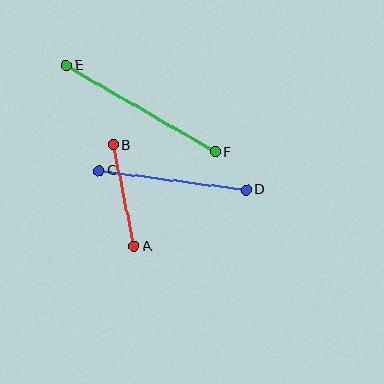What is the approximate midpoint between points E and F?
The midpoint is at approximately (141, 109) pixels.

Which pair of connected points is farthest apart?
Points E and F are farthest apart.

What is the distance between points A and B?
The distance is approximately 104 pixels.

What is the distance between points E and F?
The distance is approximately 172 pixels.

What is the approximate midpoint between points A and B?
The midpoint is at approximately (124, 196) pixels.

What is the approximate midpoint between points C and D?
The midpoint is at approximately (173, 180) pixels.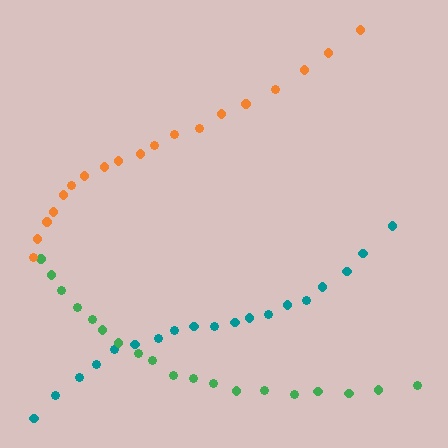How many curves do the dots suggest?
There are 3 distinct paths.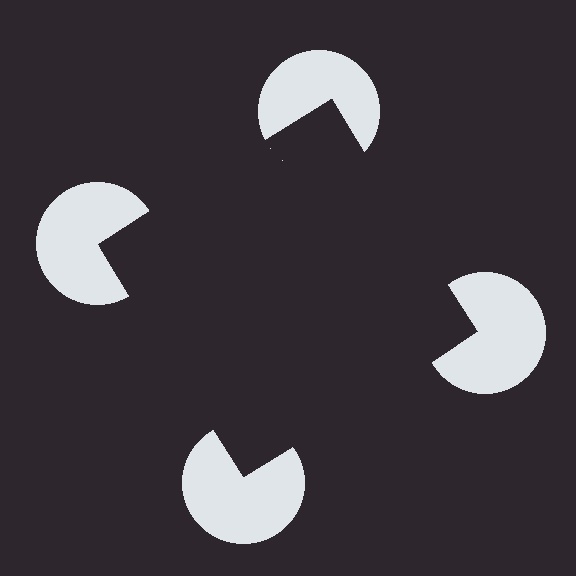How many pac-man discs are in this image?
There are 4 — one at each vertex of the illusory square.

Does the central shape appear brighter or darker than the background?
It typically appears slightly darker than the background, even though no actual brightness change is drawn.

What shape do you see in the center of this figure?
An illusory square — its edges are inferred from the aligned wedge cuts in the pac-man discs, not physically drawn.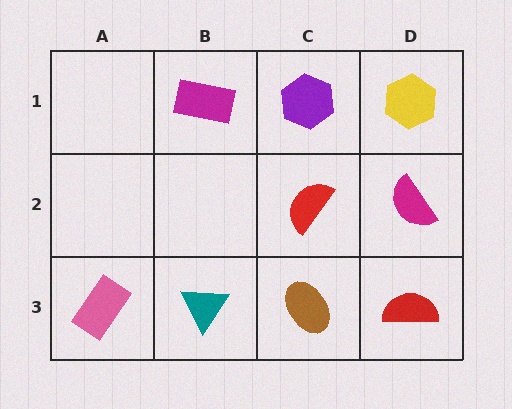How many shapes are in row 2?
2 shapes.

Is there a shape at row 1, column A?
No, that cell is empty.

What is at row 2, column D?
A magenta semicircle.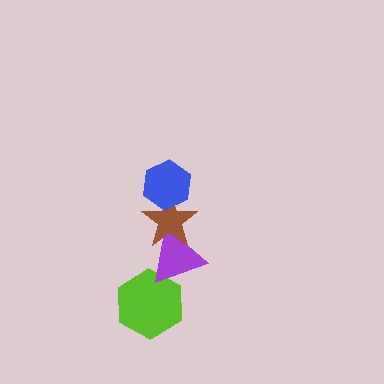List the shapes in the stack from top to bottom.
From top to bottom: the blue hexagon, the brown star, the purple triangle, the lime hexagon.